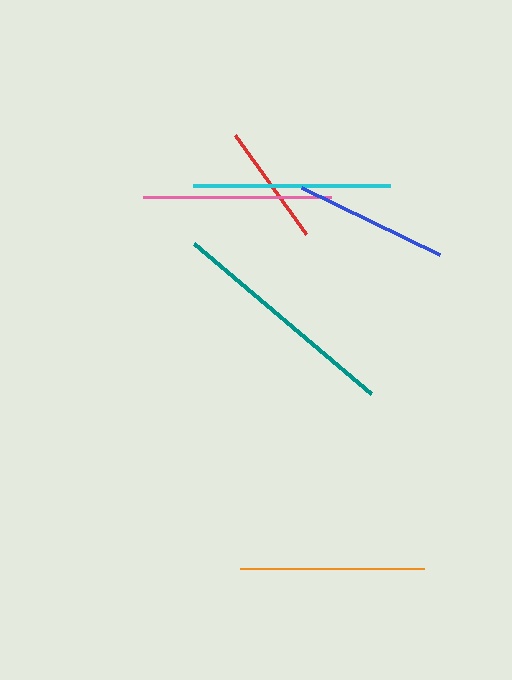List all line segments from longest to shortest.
From longest to shortest: teal, cyan, pink, orange, blue, red.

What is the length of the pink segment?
The pink segment is approximately 188 pixels long.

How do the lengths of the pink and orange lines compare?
The pink and orange lines are approximately the same length.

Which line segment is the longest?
The teal line is the longest at approximately 232 pixels.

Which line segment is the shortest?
The red line is the shortest at approximately 122 pixels.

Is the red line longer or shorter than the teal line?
The teal line is longer than the red line.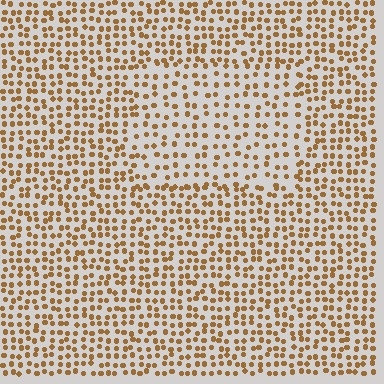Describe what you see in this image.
The image contains small brown elements arranged at two different densities. A rectangle-shaped region is visible where the elements are less densely packed than the surrounding area.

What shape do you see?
I see a rectangle.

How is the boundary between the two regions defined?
The boundary is defined by a change in element density (approximately 1.6x ratio). All elements are the same color, size, and shape.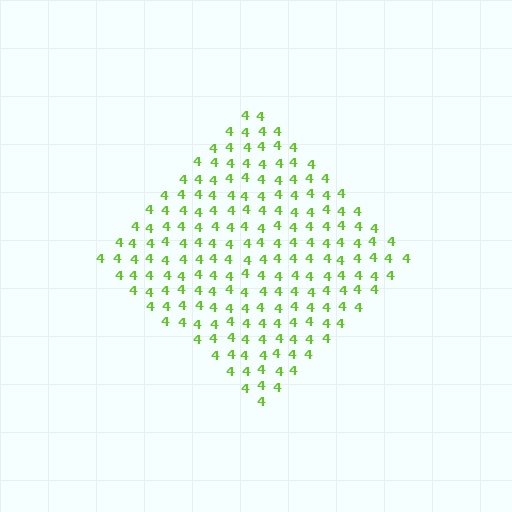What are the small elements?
The small elements are digit 4's.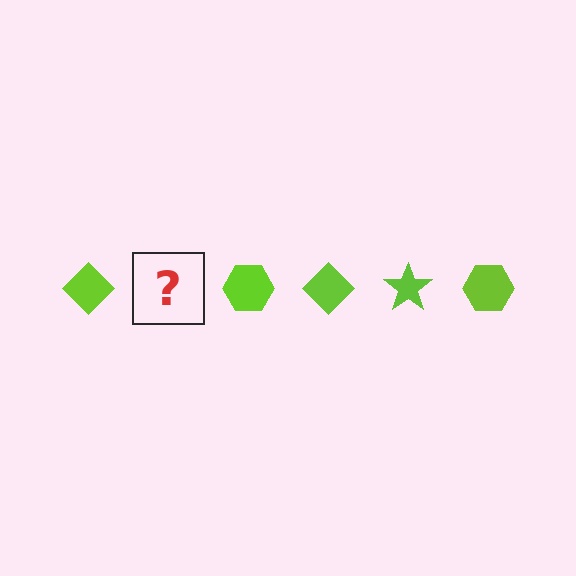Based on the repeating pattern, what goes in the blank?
The blank should be a lime star.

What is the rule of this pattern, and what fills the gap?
The rule is that the pattern cycles through diamond, star, hexagon shapes in lime. The gap should be filled with a lime star.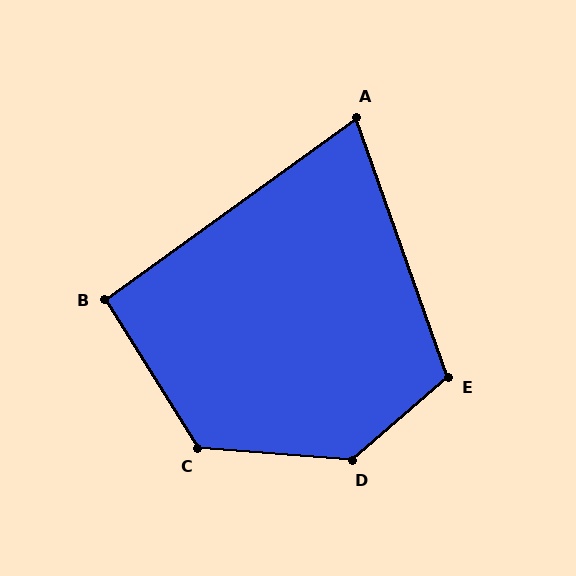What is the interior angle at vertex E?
Approximately 111 degrees (obtuse).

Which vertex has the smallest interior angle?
A, at approximately 74 degrees.